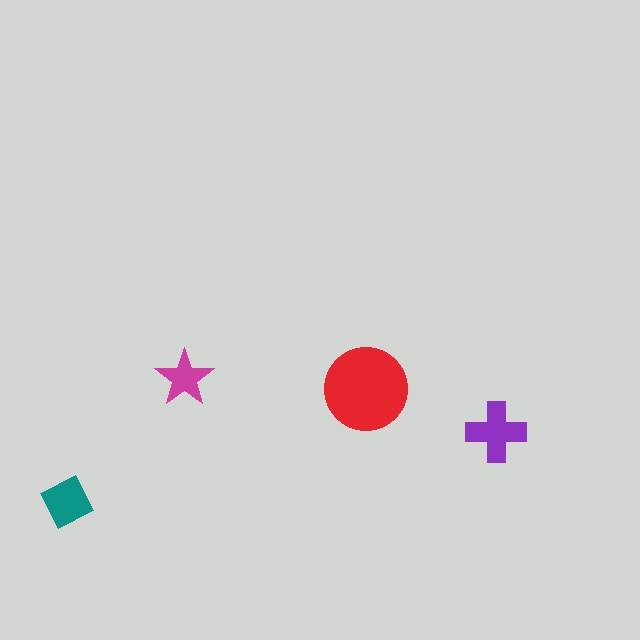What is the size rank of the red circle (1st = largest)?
1st.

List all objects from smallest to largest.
The magenta star, the teal diamond, the purple cross, the red circle.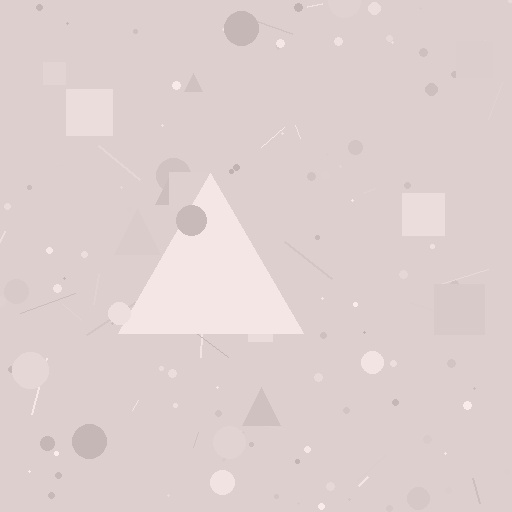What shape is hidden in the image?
A triangle is hidden in the image.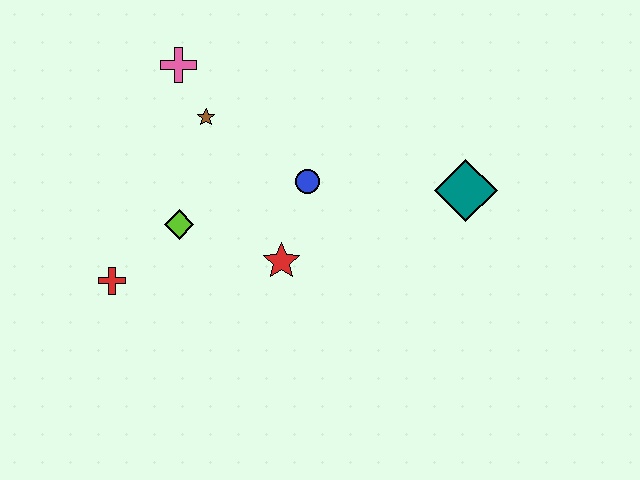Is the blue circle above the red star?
Yes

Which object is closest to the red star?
The blue circle is closest to the red star.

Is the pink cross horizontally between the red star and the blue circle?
No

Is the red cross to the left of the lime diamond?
Yes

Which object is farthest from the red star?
The pink cross is farthest from the red star.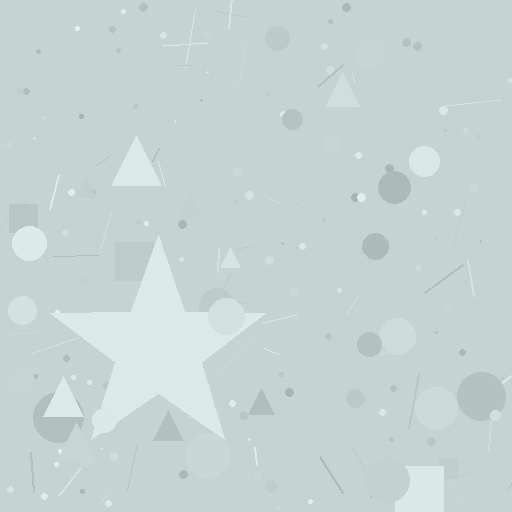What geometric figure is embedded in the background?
A star is embedded in the background.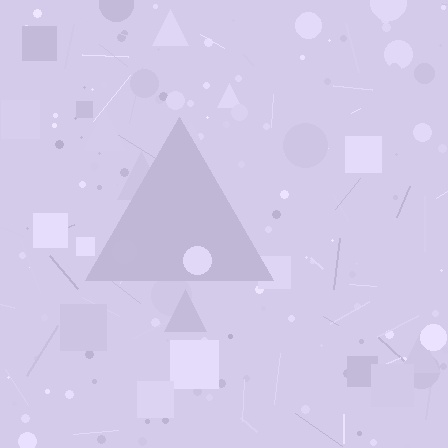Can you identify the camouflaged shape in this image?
The camouflaged shape is a triangle.